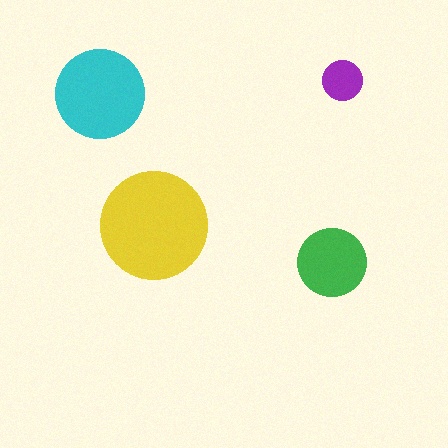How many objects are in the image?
There are 4 objects in the image.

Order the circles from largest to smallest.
the yellow one, the cyan one, the green one, the purple one.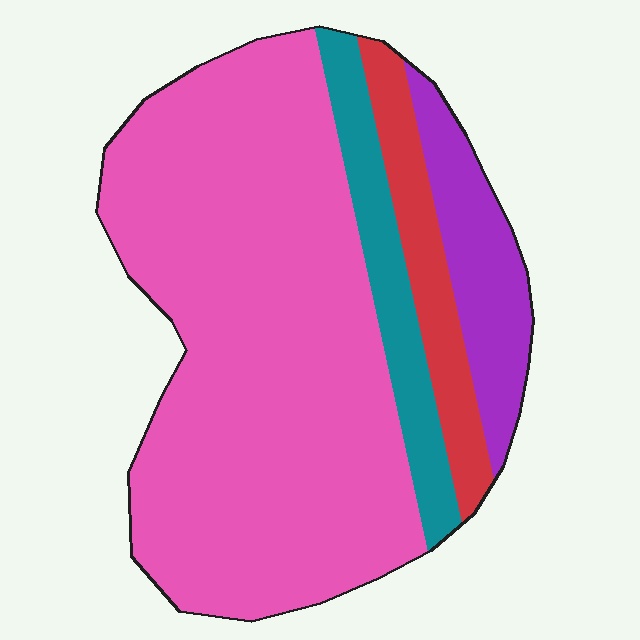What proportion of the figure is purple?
Purple covers around 10% of the figure.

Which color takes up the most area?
Pink, at roughly 70%.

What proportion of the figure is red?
Red takes up about one tenth (1/10) of the figure.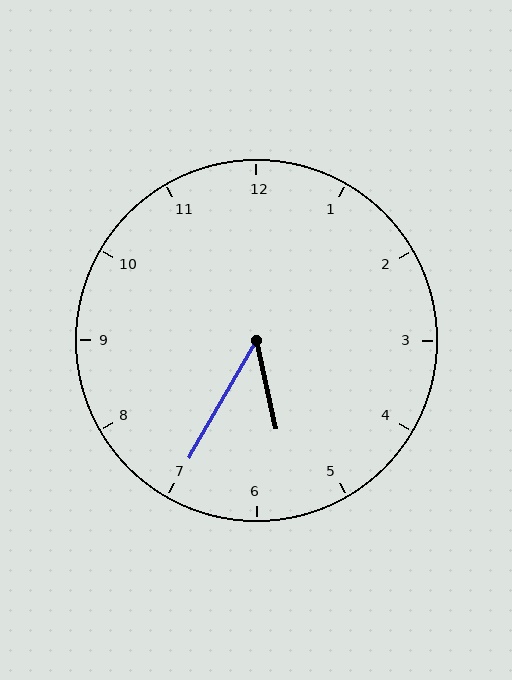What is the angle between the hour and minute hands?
Approximately 42 degrees.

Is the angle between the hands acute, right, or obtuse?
It is acute.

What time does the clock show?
5:35.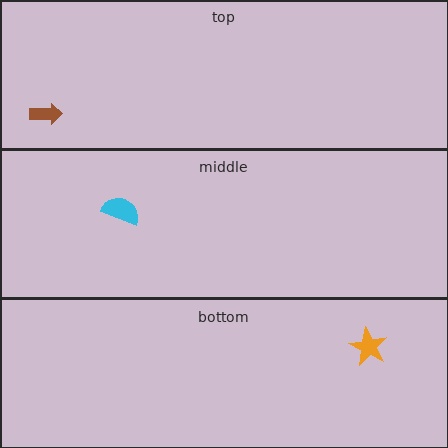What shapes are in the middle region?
The cyan semicircle.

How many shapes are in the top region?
1.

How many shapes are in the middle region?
1.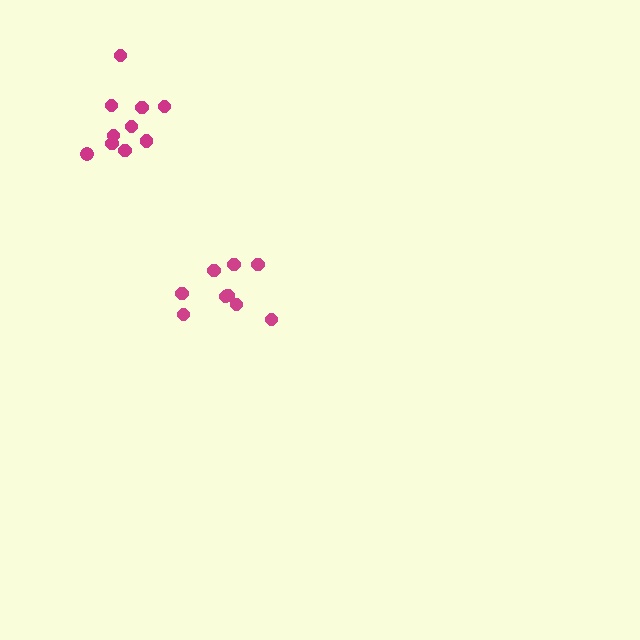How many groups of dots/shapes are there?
There are 2 groups.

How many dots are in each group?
Group 1: 9 dots, Group 2: 10 dots (19 total).